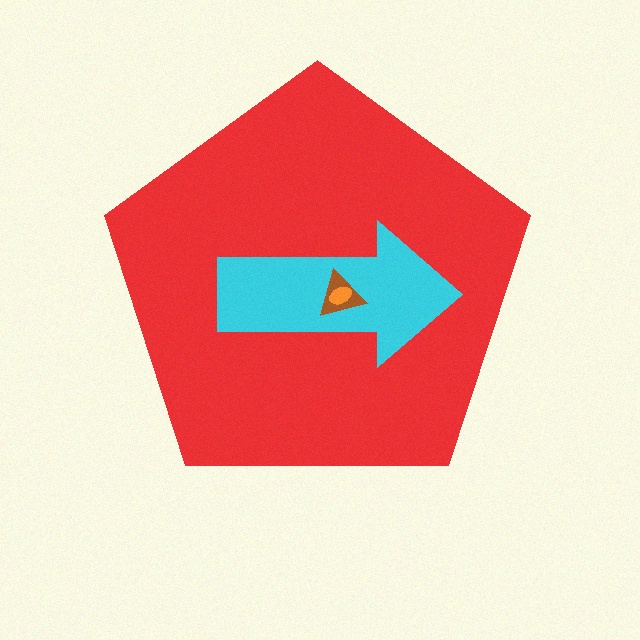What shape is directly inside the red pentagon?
The cyan arrow.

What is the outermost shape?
The red pentagon.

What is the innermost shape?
The orange ellipse.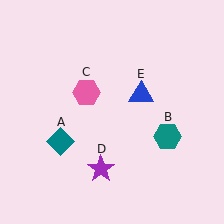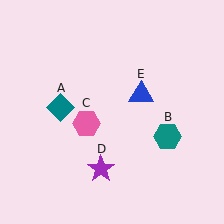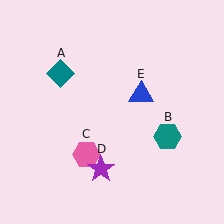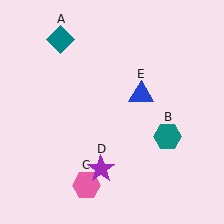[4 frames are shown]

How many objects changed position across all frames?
2 objects changed position: teal diamond (object A), pink hexagon (object C).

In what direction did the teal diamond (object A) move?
The teal diamond (object A) moved up.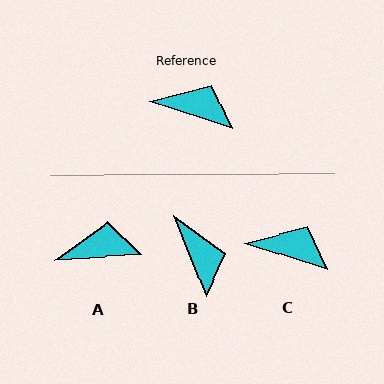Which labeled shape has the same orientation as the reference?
C.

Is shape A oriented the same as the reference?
No, it is off by about 21 degrees.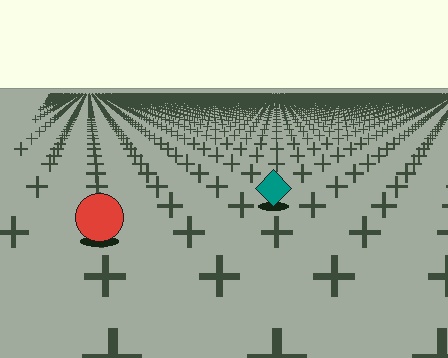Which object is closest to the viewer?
The red circle is closest. The texture marks near it are larger and more spread out.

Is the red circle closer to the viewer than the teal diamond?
Yes. The red circle is closer — you can tell from the texture gradient: the ground texture is coarser near it.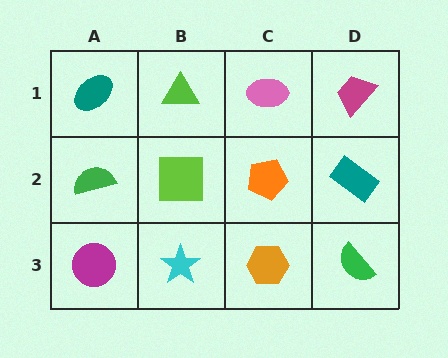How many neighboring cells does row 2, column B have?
4.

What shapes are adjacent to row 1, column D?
A teal rectangle (row 2, column D), a pink ellipse (row 1, column C).